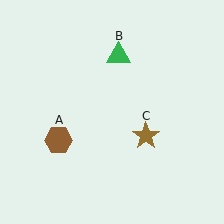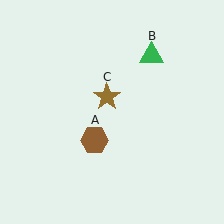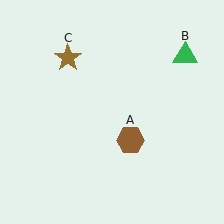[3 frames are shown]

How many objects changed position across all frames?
3 objects changed position: brown hexagon (object A), green triangle (object B), brown star (object C).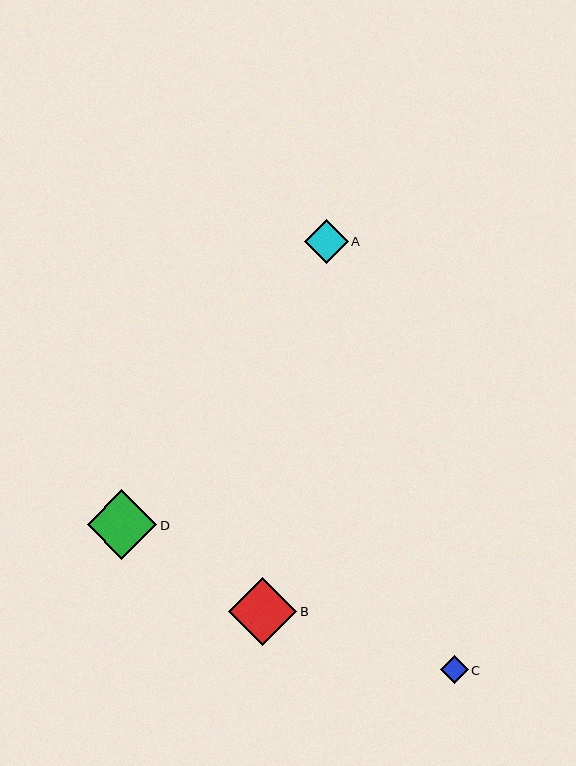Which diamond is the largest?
Diamond D is the largest with a size of approximately 69 pixels.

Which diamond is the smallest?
Diamond C is the smallest with a size of approximately 28 pixels.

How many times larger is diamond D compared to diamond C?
Diamond D is approximately 2.5 times the size of diamond C.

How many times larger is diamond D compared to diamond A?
Diamond D is approximately 1.6 times the size of diamond A.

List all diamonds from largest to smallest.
From largest to smallest: D, B, A, C.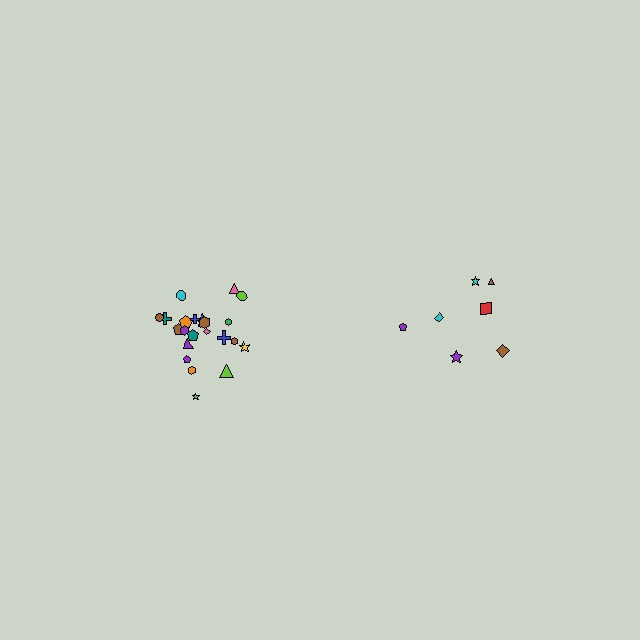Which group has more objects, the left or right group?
The left group.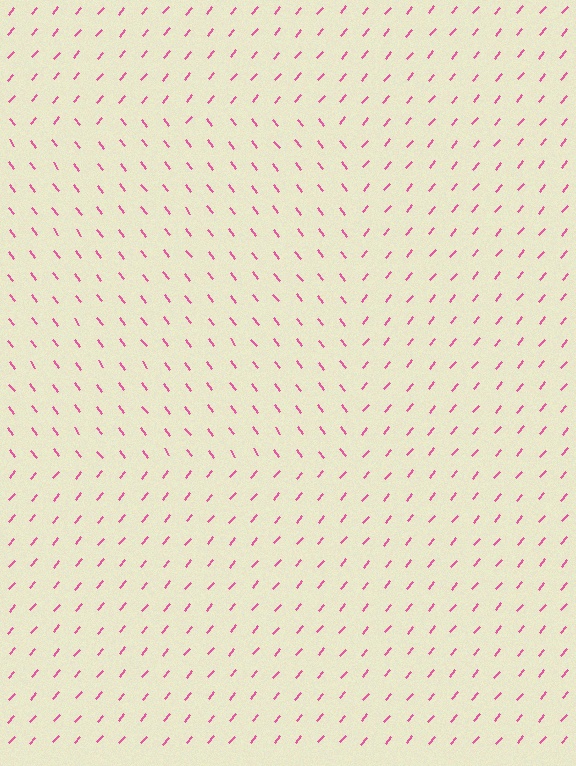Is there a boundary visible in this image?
Yes, there is a texture boundary formed by a change in line orientation.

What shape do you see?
I see a rectangle.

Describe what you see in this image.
The image is filled with small pink line segments. A rectangle region in the image has lines oriented differently from the surrounding lines, creating a visible texture boundary.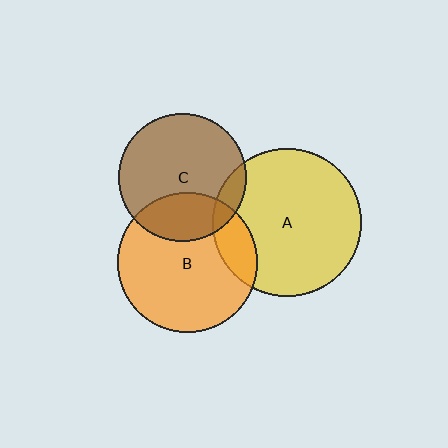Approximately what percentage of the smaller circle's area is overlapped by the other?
Approximately 10%.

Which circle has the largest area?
Circle A (yellow).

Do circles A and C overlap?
Yes.